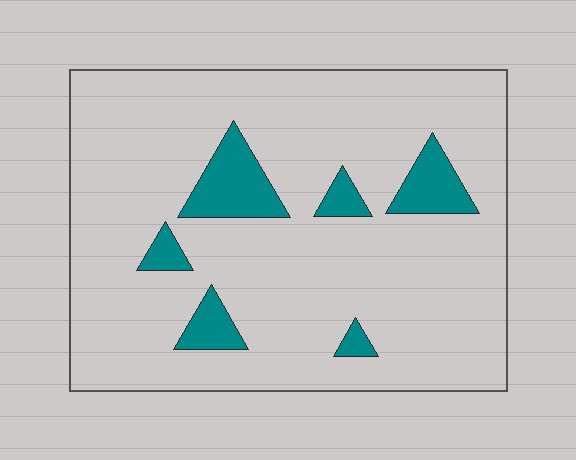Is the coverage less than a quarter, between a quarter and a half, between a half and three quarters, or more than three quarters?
Less than a quarter.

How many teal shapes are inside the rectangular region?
6.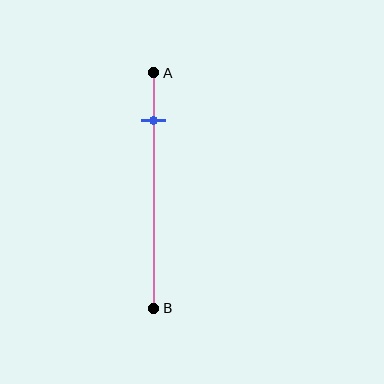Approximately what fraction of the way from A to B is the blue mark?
The blue mark is approximately 20% of the way from A to B.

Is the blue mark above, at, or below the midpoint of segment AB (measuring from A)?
The blue mark is above the midpoint of segment AB.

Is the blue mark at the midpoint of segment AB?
No, the mark is at about 20% from A, not at the 50% midpoint.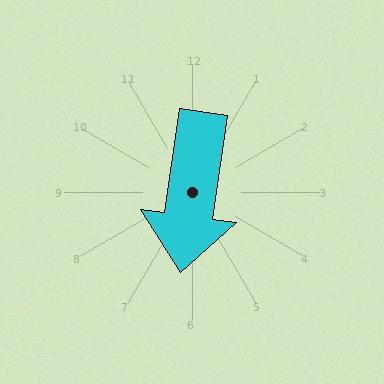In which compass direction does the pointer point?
South.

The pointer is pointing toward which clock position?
Roughly 6 o'clock.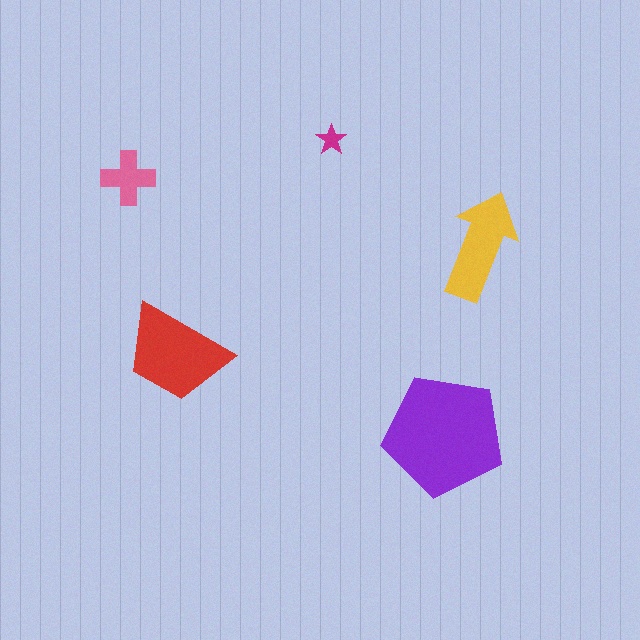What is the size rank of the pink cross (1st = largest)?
4th.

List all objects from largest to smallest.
The purple pentagon, the red trapezoid, the yellow arrow, the pink cross, the magenta star.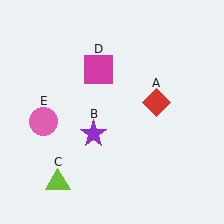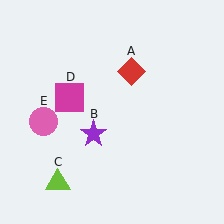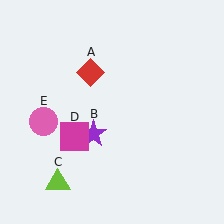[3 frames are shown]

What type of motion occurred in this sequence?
The red diamond (object A), magenta square (object D) rotated counterclockwise around the center of the scene.